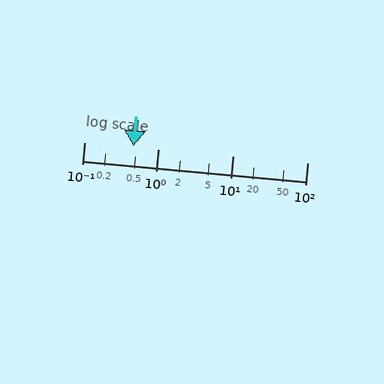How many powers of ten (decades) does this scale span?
The scale spans 3 decades, from 0.1 to 100.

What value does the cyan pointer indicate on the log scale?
The pointer indicates approximately 0.46.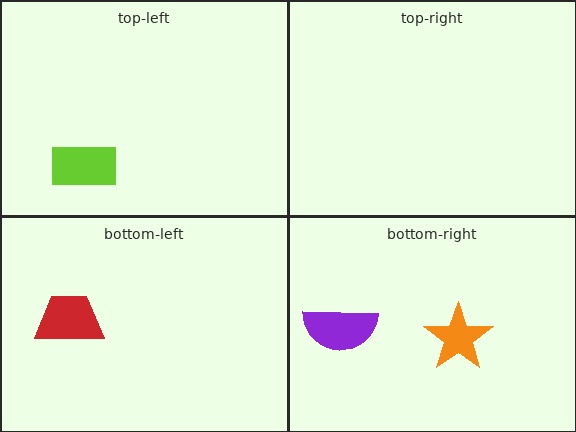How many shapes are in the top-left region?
1.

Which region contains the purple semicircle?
The bottom-right region.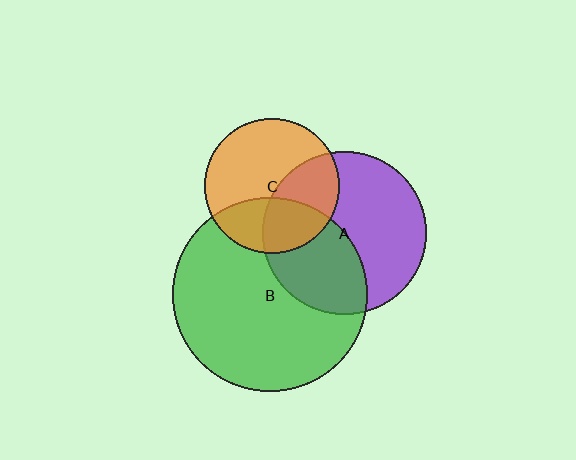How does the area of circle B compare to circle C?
Approximately 2.1 times.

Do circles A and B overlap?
Yes.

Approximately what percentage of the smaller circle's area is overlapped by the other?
Approximately 40%.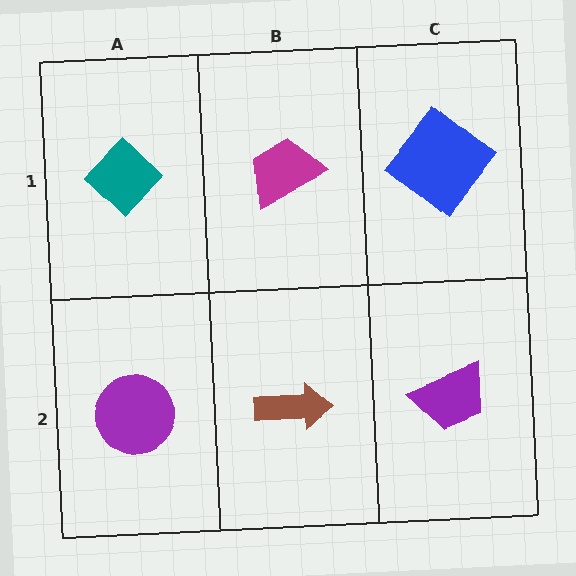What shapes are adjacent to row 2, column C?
A blue diamond (row 1, column C), a brown arrow (row 2, column B).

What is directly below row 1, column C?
A purple trapezoid.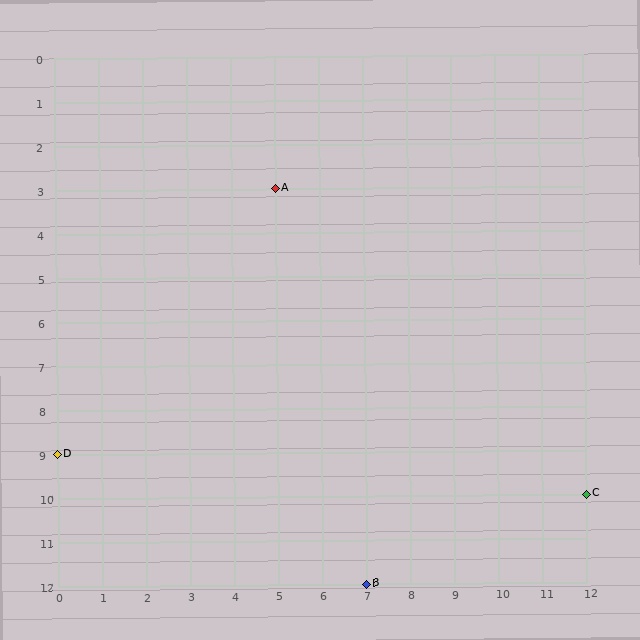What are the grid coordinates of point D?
Point D is at grid coordinates (0, 9).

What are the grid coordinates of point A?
Point A is at grid coordinates (5, 3).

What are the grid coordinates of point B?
Point B is at grid coordinates (7, 12).